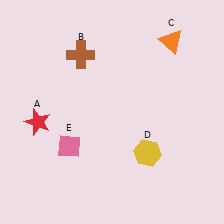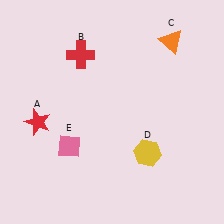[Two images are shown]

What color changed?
The cross (B) changed from brown in Image 1 to red in Image 2.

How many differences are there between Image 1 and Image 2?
There is 1 difference between the two images.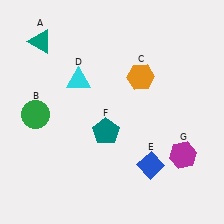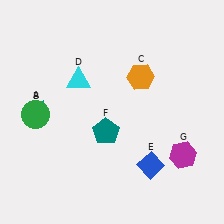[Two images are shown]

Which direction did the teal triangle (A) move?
The teal triangle (A) moved down.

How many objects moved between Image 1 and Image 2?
1 object moved between the two images.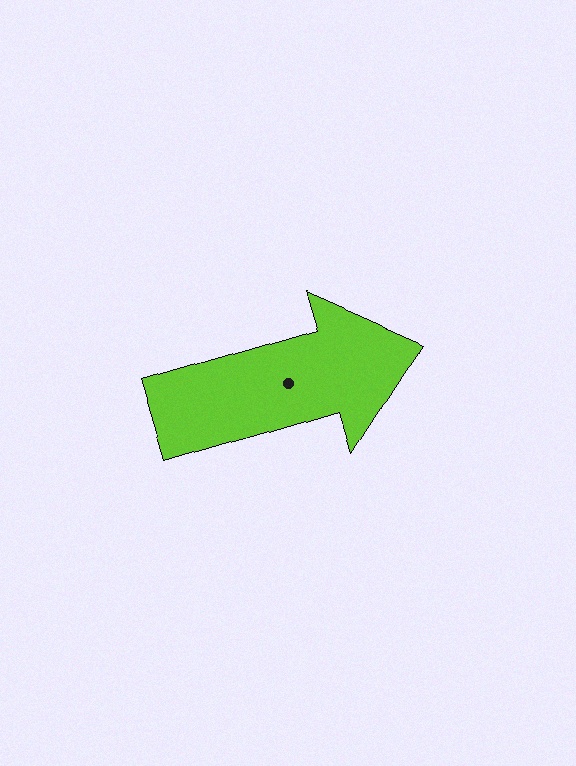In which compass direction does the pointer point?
East.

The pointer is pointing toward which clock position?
Roughly 2 o'clock.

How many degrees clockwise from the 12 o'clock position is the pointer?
Approximately 73 degrees.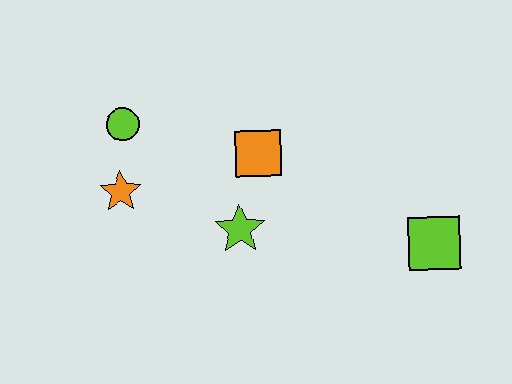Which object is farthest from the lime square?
The lime circle is farthest from the lime square.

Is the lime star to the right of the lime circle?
Yes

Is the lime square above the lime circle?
No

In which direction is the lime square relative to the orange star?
The lime square is to the right of the orange star.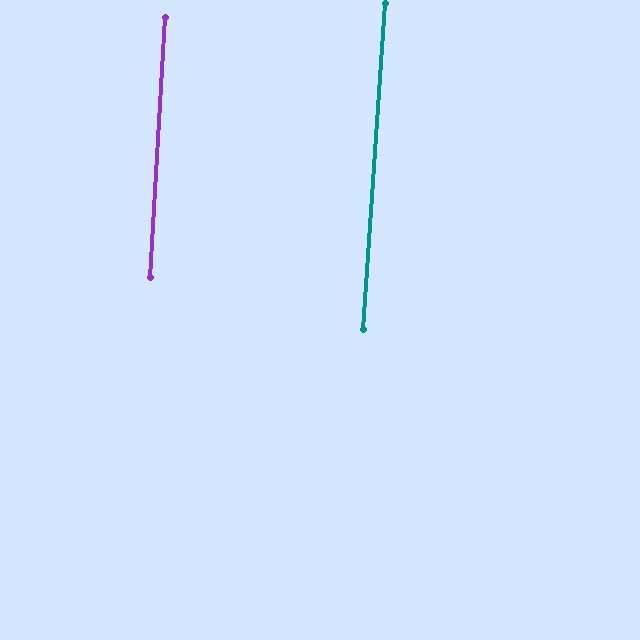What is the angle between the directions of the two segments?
Approximately 1 degree.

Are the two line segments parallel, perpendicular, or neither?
Parallel — their directions differ by only 0.6°.